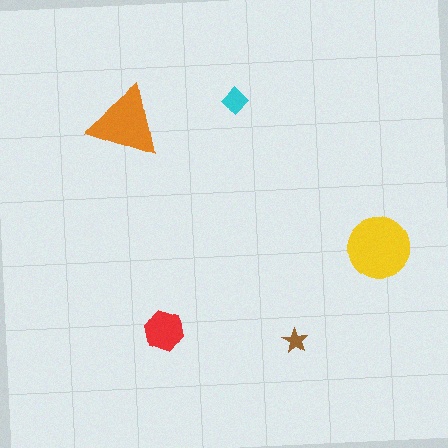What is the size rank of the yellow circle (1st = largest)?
1st.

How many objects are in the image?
There are 5 objects in the image.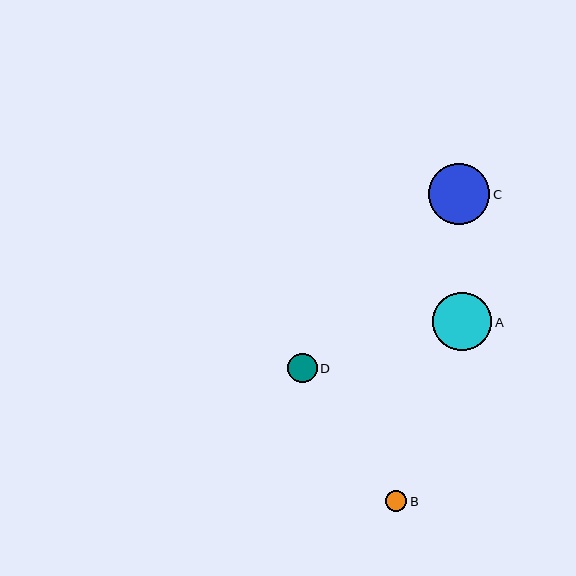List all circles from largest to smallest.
From largest to smallest: C, A, D, B.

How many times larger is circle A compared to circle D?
Circle A is approximately 2.0 times the size of circle D.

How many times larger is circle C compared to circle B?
Circle C is approximately 2.9 times the size of circle B.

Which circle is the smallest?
Circle B is the smallest with a size of approximately 22 pixels.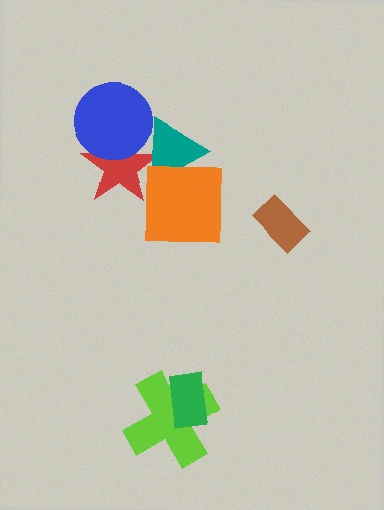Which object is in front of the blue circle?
The teal triangle is in front of the blue circle.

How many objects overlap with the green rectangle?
1 object overlaps with the green rectangle.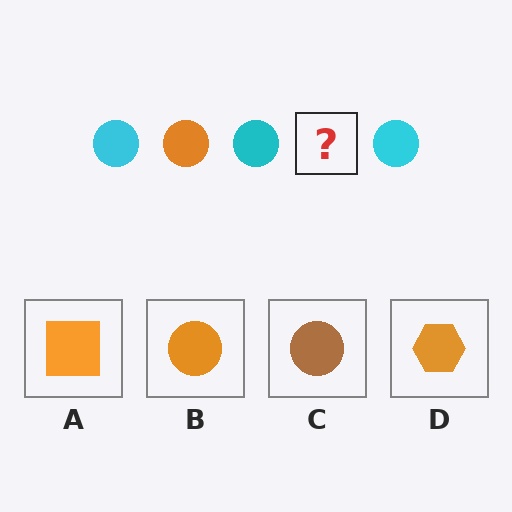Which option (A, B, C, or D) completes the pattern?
B.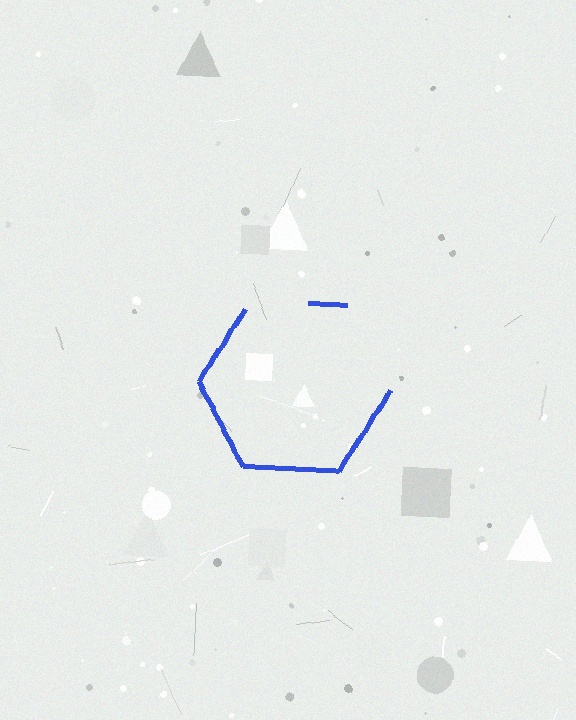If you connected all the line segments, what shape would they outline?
They would outline a hexagon.